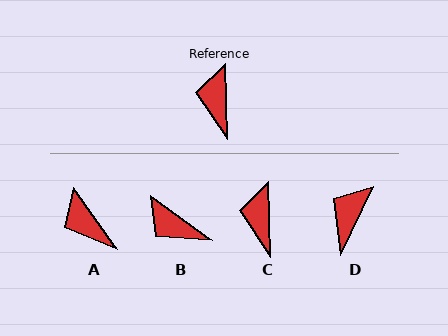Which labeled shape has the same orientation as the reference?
C.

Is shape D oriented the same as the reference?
No, it is off by about 27 degrees.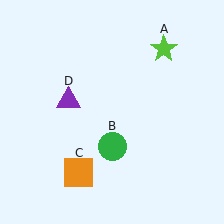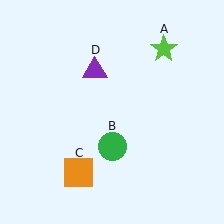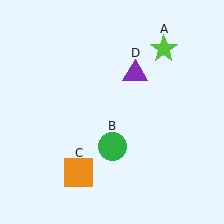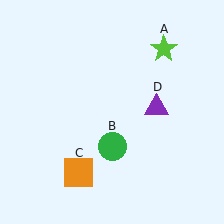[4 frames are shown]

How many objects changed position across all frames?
1 object changed position: purple triangle (object D).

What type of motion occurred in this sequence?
The purple triangle (object D) rotated clockwise around the center of the scene.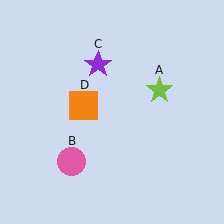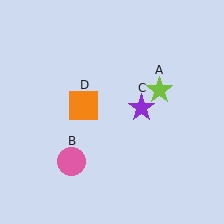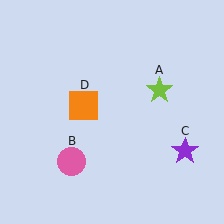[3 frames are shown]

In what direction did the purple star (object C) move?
The purple star (object C) moved down and to the right.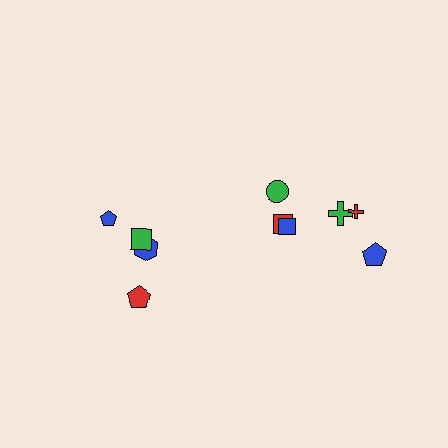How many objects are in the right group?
There are 6 objects.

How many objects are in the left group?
There are 4 objects.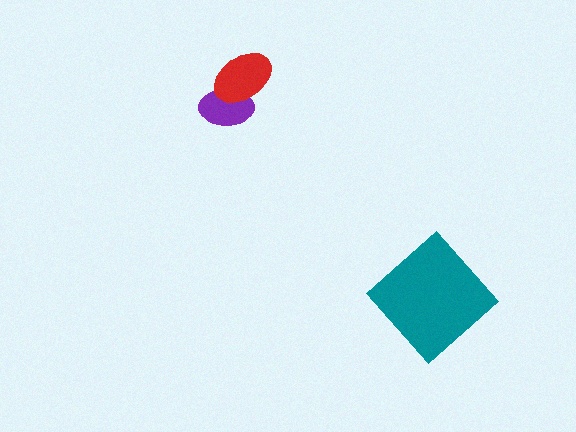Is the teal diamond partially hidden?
No, no other shape covers it.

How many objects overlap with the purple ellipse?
1 object overlaps with the purple ellipse.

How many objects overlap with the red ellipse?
1 object overlaps with the red ellipse.